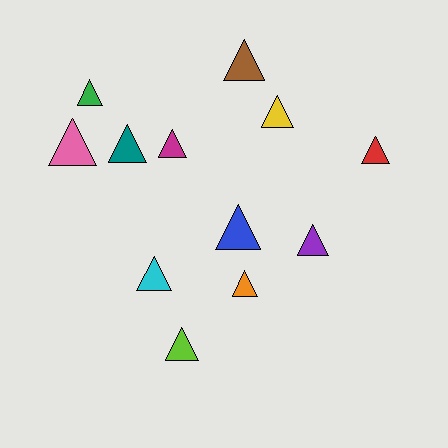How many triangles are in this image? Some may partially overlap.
There are 12 triangles.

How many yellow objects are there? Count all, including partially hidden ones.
There is 1 yellow object.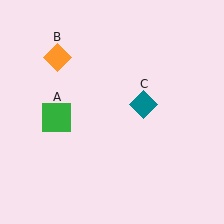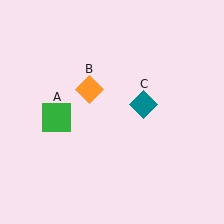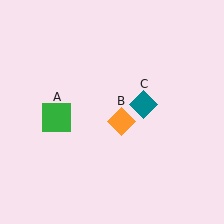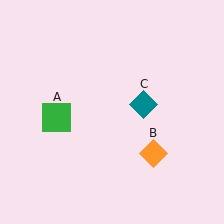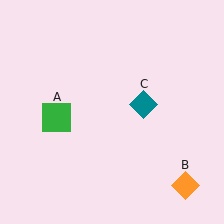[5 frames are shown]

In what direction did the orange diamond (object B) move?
The orange diamond (object B) moved down and to the right.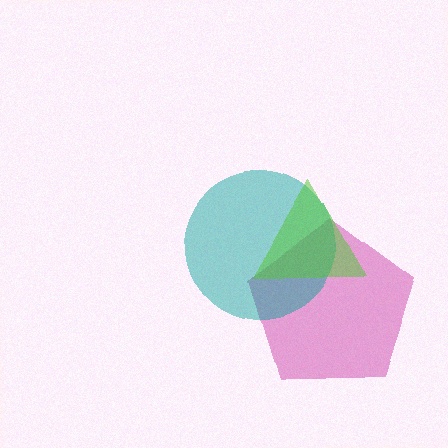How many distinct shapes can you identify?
There are 3 distinct shapes: a magenta pentagon, a teal circle, a lime triangle.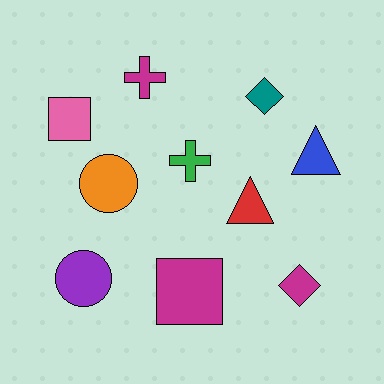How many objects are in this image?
There are 10 objects.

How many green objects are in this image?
There is 1 green object.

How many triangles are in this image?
There are 2 triangles.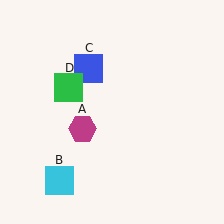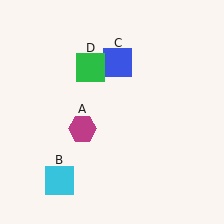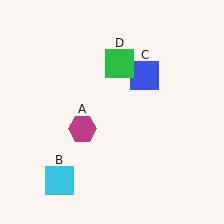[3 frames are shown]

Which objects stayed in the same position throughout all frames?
Magenta hexagon (object A) and cyan square (object B) remained stationary.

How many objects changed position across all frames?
2 objects changed position: blue square (object C), green square (object D).